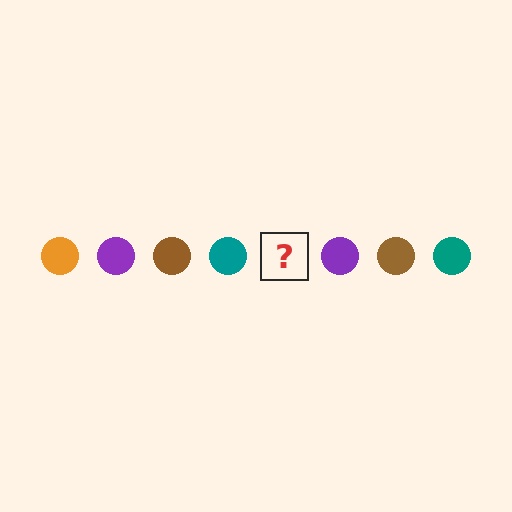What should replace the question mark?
The question mark should be replaced with an orange circle.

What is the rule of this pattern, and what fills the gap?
The rule is that the pattern cycles through orange, purple, brown, teal circles. The gap should be filled with an orange circle.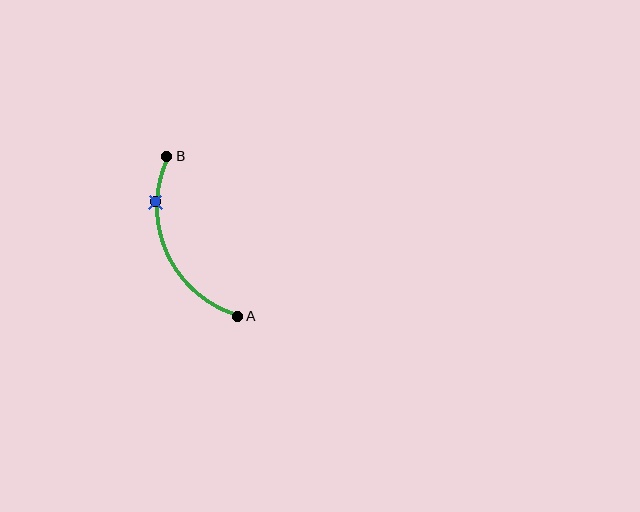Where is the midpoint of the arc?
The arc midpoint is the point on the curve farthest from the straight line joining A and B. It sits to the left of that line.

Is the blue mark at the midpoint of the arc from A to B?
No. The blue mark lies on the arc but is closer to endpoint B. The arc midpoint would be at the point on the curve equidistant along the arc from both A and B.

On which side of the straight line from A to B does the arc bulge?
The arc bulges to the left of the straight line connecting A and B.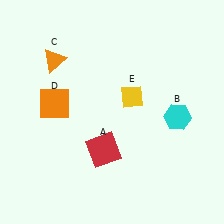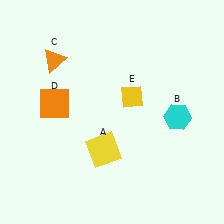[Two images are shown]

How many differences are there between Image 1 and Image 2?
There is 1 difference between the two images.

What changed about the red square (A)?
In Image 1, A is red. In Image 2, it changed to yellow.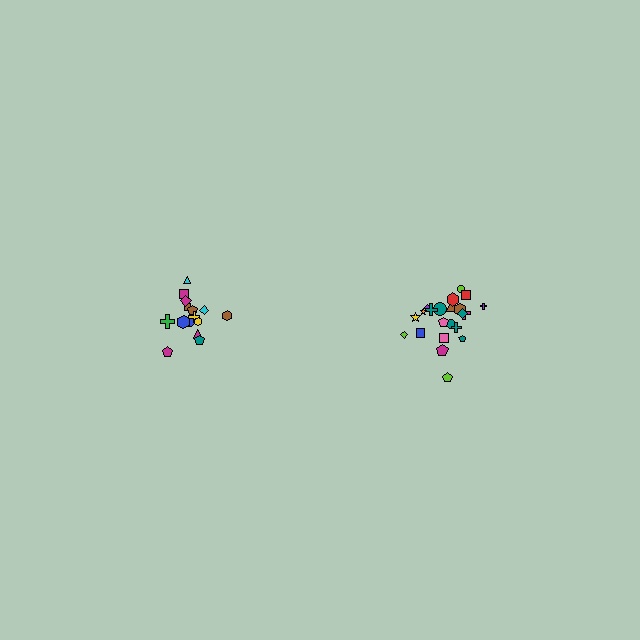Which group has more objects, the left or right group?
The right group.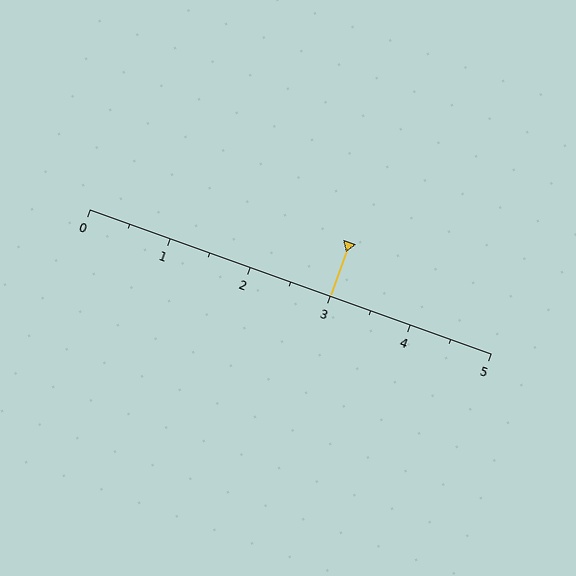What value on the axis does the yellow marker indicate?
The marker indicates approximately 3.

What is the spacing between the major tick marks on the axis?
The major ticks are spaced 1 apart.